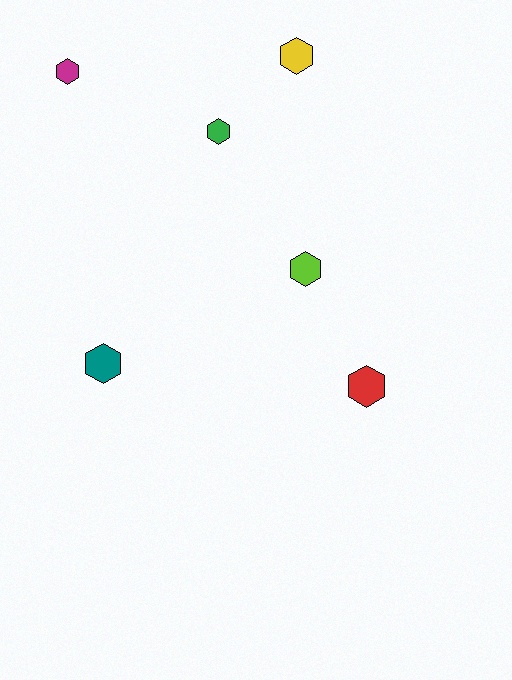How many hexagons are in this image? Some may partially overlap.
There are 6 hexagons.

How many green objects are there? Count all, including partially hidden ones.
There is 1 green object.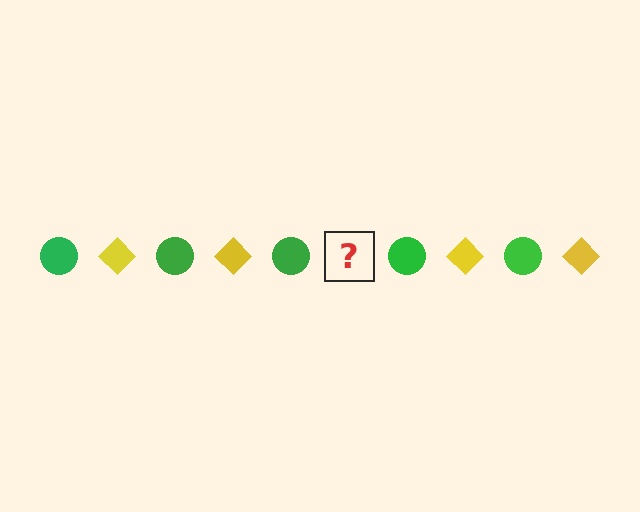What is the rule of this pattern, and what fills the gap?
The rule is that the pattern alternates between green circle and yellow diamond. The gap should be filled with a yellow diamond.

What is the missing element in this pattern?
The missing element is a yellow diamond.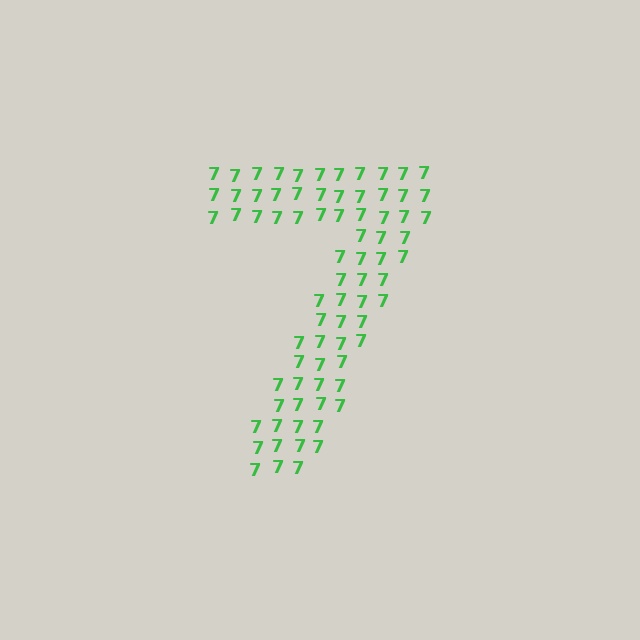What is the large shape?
The large shape is the digit 7.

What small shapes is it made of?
It is made of small digit 7's.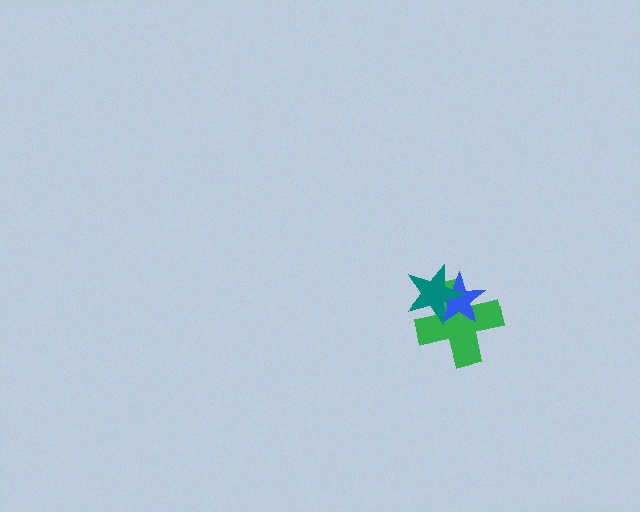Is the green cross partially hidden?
Yes, it is partially covered by another shape.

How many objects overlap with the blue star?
2 objects overlap with the blue star.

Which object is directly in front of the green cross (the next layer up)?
The blue star is directly in front of the green cross.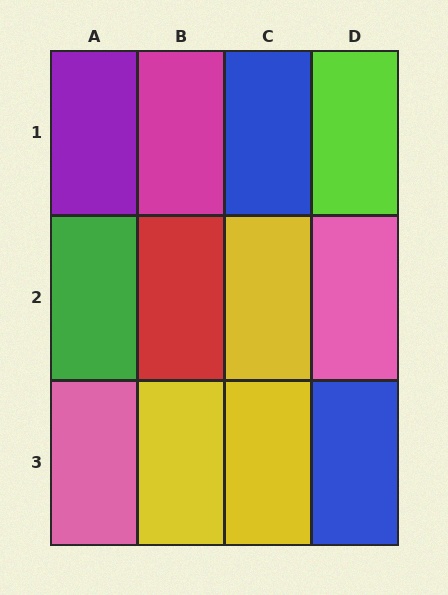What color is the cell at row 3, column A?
Pink.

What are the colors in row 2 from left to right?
Green, red, yellow, pink.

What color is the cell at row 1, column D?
Lime.